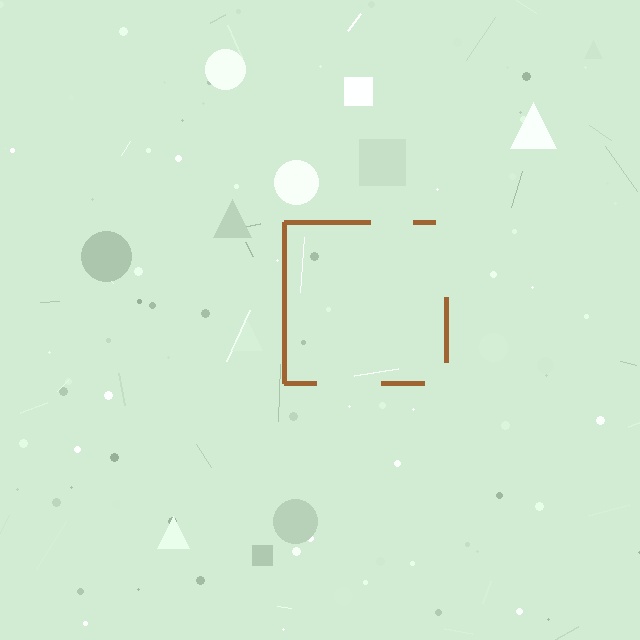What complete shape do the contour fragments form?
The contour fragments form a square.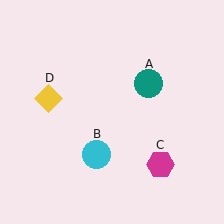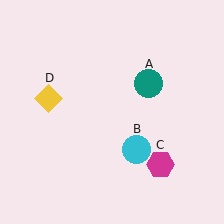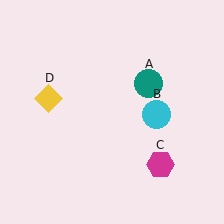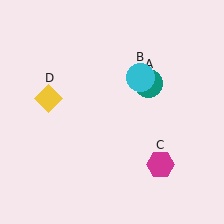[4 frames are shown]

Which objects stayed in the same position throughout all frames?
Teal circle (object A) and magenta hexagon (object C) and yellow diamond (object D) remained stationary.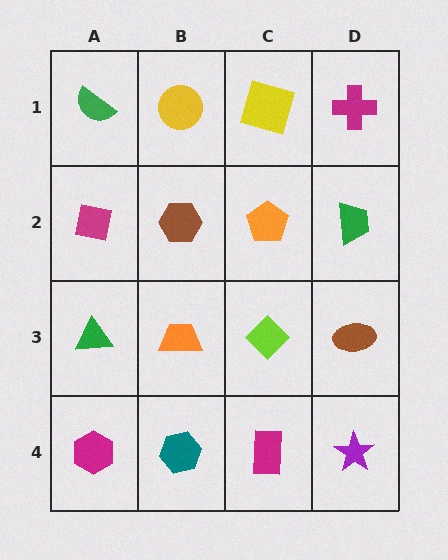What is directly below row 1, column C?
An orange pentagon.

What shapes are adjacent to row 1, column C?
An orange pentagon (row 2, column C), a yellow circle (row 1, column B), a magenta cross (row 1, column D).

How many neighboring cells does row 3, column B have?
4.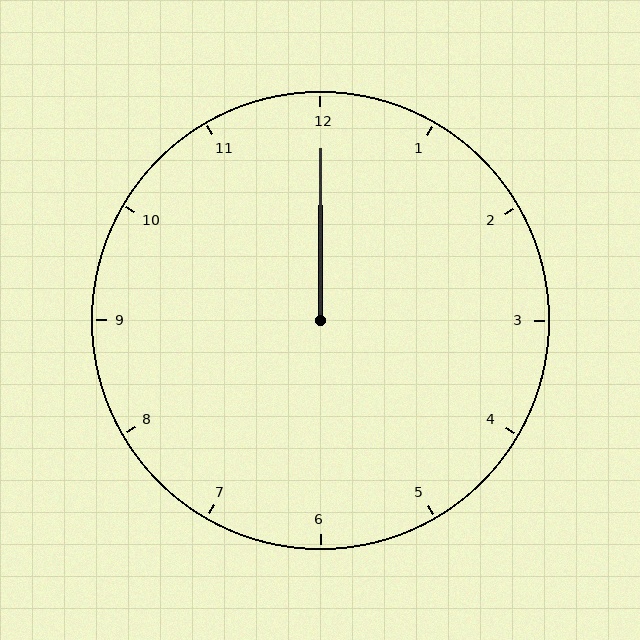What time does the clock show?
12:00.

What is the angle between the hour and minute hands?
Approximately 0 degrees.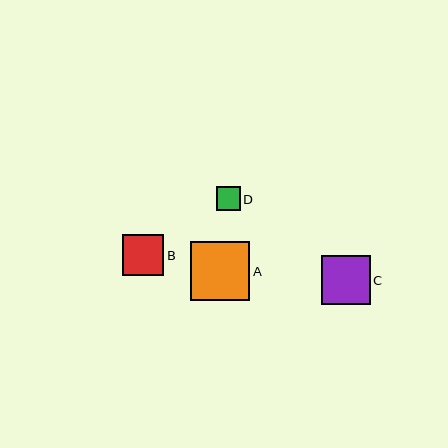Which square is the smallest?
Square D is the smallest with a size of approximately 24 pixels.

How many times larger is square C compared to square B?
Square C is approximately 1.2 times the size of square B.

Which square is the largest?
Square A is the largest with a size of approximately 59 pixels.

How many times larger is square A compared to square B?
Square A is approximately 1.4 times the size of square B.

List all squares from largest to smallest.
From largest to smallest: A, C, B, D.